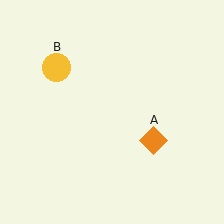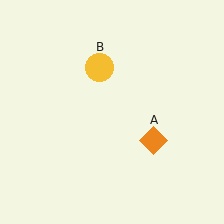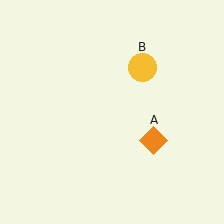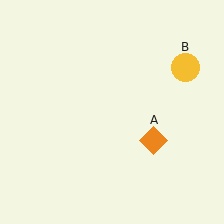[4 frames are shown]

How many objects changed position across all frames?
1 object changed position: yellow circle (object B).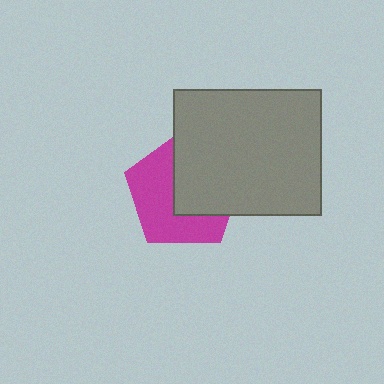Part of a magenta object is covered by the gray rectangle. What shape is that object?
It is a pentagon.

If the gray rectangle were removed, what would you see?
You would see the complete magenta pentagon.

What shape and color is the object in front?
The object in front is a gray rectangle.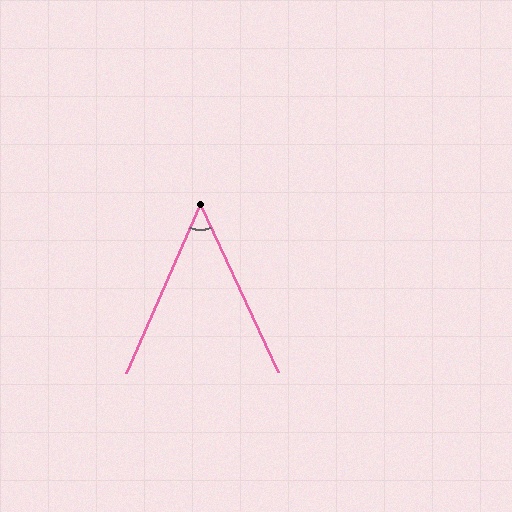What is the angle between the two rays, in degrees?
Approximately 49 degrees.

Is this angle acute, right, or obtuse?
It is acute.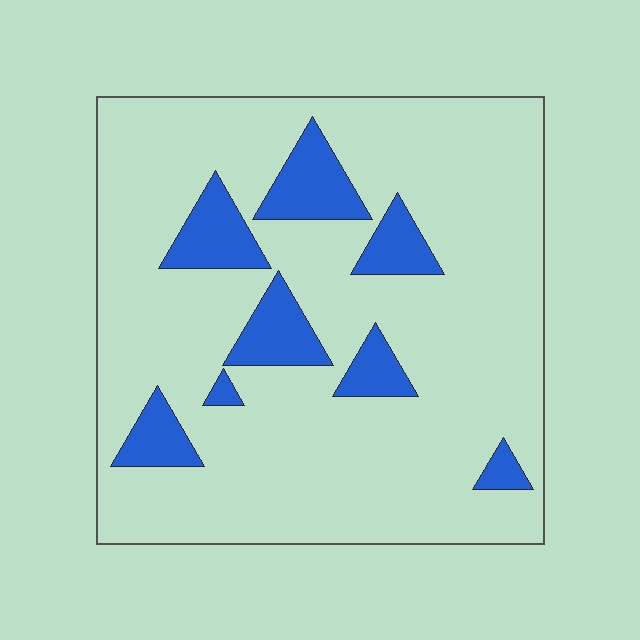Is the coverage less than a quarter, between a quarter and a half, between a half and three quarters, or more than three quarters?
Less than a quarter.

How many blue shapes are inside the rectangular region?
8.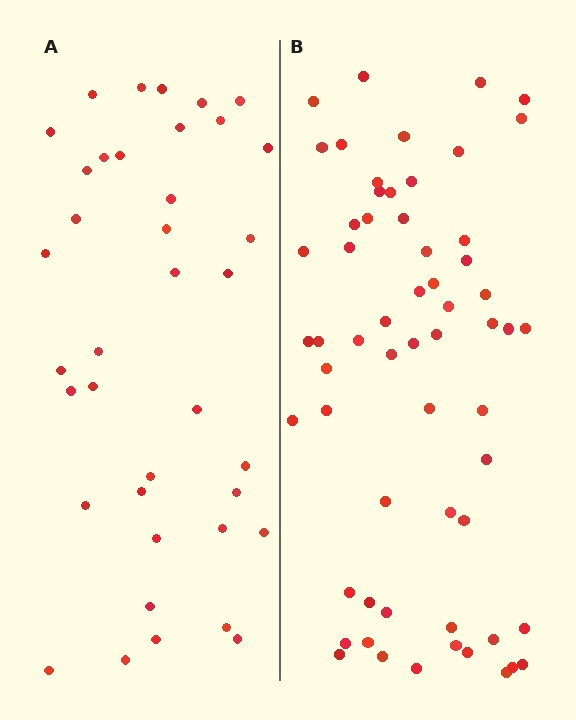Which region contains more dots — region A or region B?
Region B (the right region) has more dots.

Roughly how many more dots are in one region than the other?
Region B has approximately 20 more dots than region A.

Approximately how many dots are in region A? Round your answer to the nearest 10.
About 40 dots. (The exact count is 38, which rounds to 40.)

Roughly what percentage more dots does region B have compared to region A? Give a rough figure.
About 60% more.